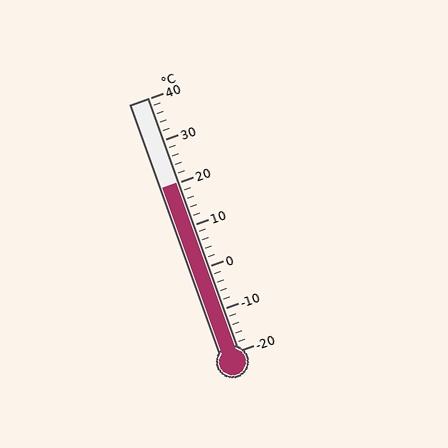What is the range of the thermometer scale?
The thermometer scale ranges from -20°C to 40°C.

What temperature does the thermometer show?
The thermometer shows approximately 20°C.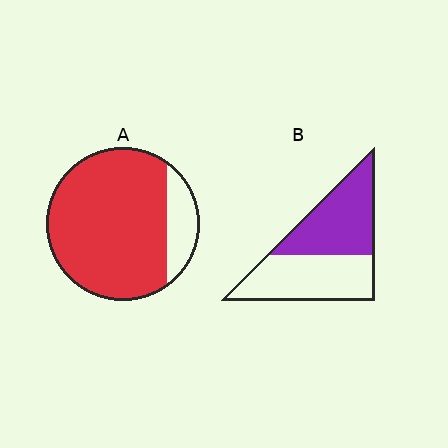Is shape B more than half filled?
Roughly half.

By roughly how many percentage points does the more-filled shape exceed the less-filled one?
By roughly 35 percentage points (A over B).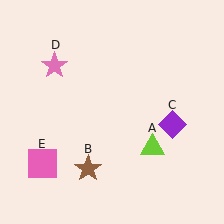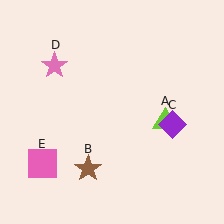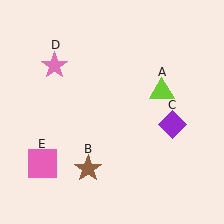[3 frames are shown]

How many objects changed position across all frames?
1 object changed position: lime triangle (object A).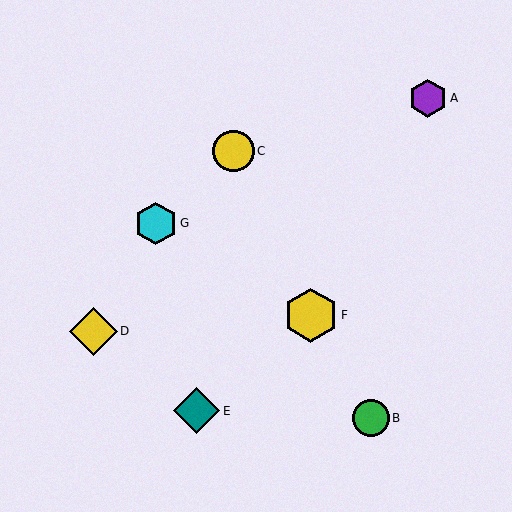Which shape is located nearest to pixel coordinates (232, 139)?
The yellow circle (labeled C) at (234, 151) is nearest to that location.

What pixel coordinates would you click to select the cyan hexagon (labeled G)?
Click at (156, 223) to select the cyan hexagon G.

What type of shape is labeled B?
Shape B is a green circle.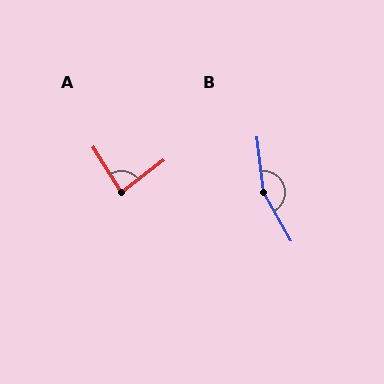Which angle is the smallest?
A, at approximately 85 degrees.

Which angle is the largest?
B, at approximately 157 degrees.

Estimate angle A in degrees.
Approximately 85 degrees.